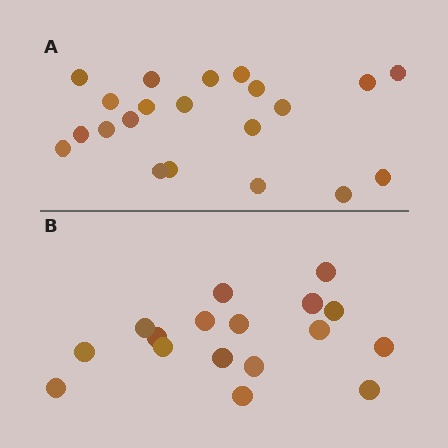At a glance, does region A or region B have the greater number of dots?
Region A (the top region) has more dots.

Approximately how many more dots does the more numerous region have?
Region A has about 4 more dots than region B.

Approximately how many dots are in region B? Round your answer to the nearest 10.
About 20 dots. (The exact count is 17, which rounds to 20.)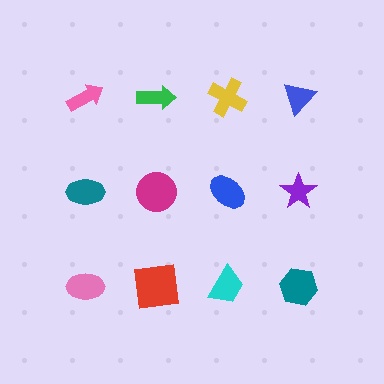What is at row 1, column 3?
A yellow cross.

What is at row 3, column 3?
A cyan trapezoid.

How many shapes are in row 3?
4 shapes.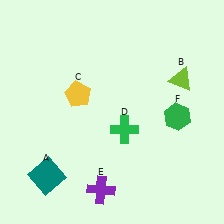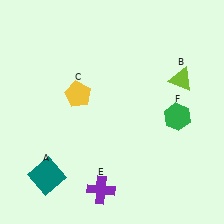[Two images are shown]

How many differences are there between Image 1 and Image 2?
There is 1 difference between the two images.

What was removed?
The green cross (D) was removed in Image 2.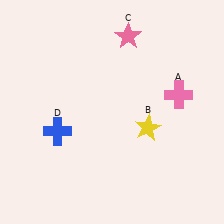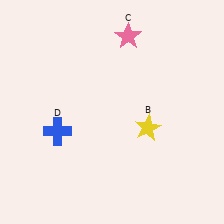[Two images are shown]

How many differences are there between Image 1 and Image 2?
There is 1 difference between the two images.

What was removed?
The pink cross (A) was removed in Image 2.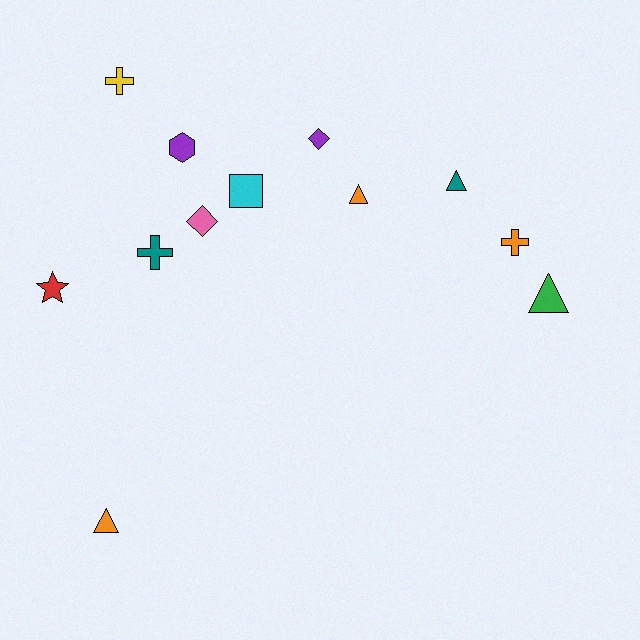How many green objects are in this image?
There is 1 green object.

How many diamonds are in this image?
There are 2 diamonds.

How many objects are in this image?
There are 12 objects.